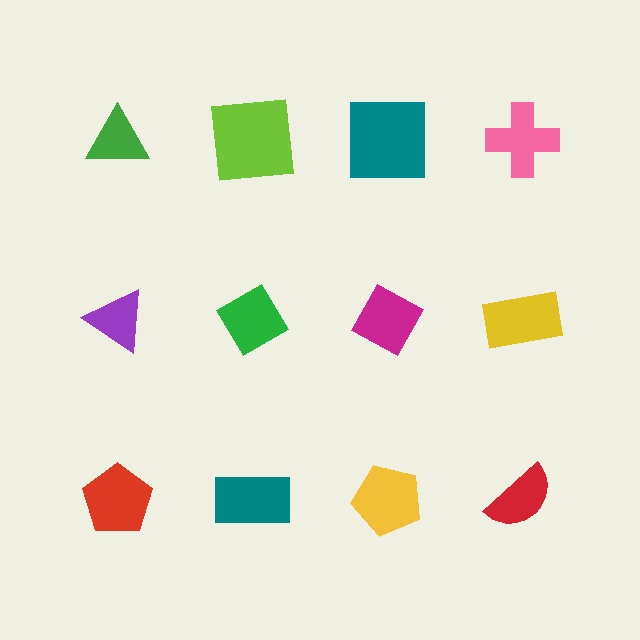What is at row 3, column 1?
A red pentagon.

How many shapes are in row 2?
4 shapes.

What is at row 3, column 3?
A yellow pentagon.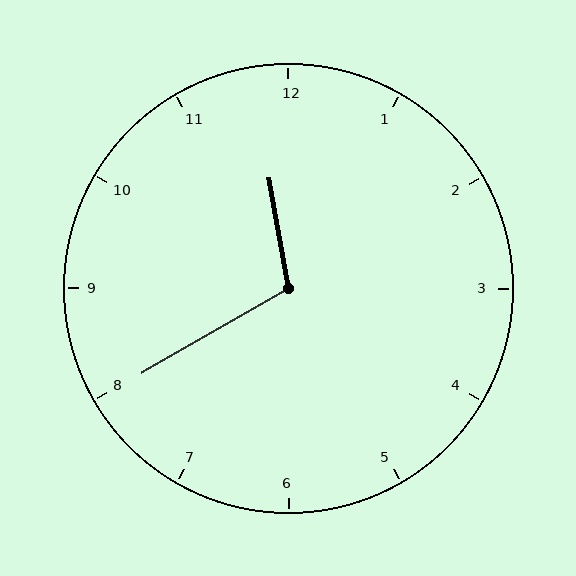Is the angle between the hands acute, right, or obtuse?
It is obtuse.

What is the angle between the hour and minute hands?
Approximately 110 degrees.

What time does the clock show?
11:40.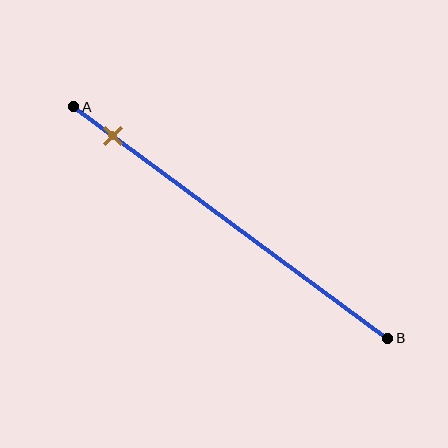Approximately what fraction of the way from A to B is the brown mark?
The brown mark is approximately 10% of the way from A to B.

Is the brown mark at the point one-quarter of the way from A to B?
No, the mark is at about 10% from A, not at the 25% one-quarter point.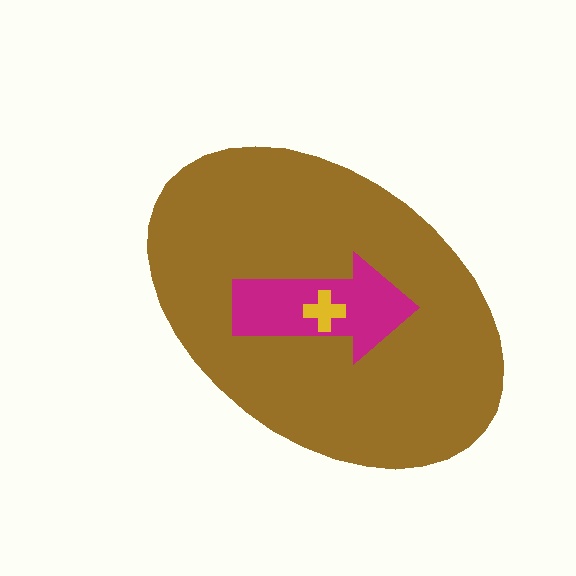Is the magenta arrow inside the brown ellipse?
Yes.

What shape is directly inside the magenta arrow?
The yellow cross.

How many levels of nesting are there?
3.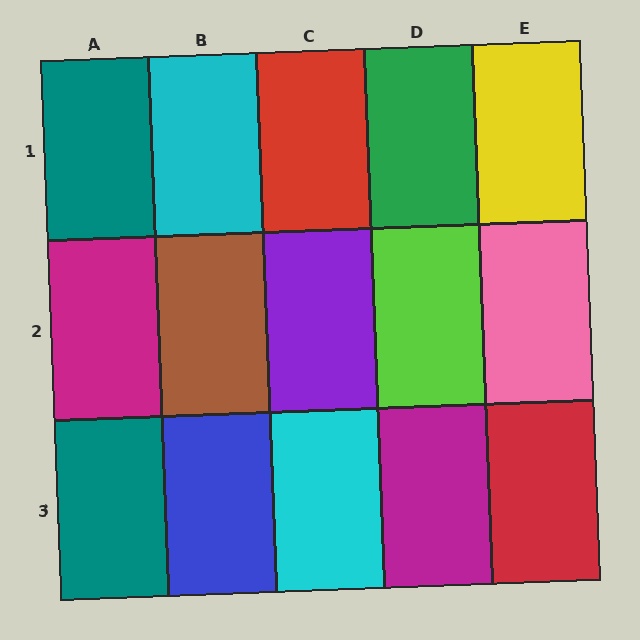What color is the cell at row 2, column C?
Purple.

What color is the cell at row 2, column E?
Pink.